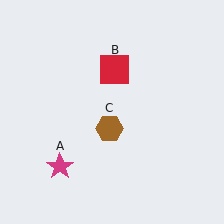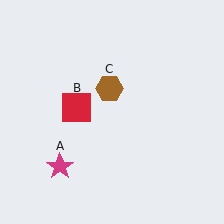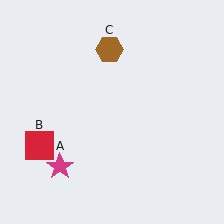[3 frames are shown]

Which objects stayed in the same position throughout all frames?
Magenta star (object A) remained stationary.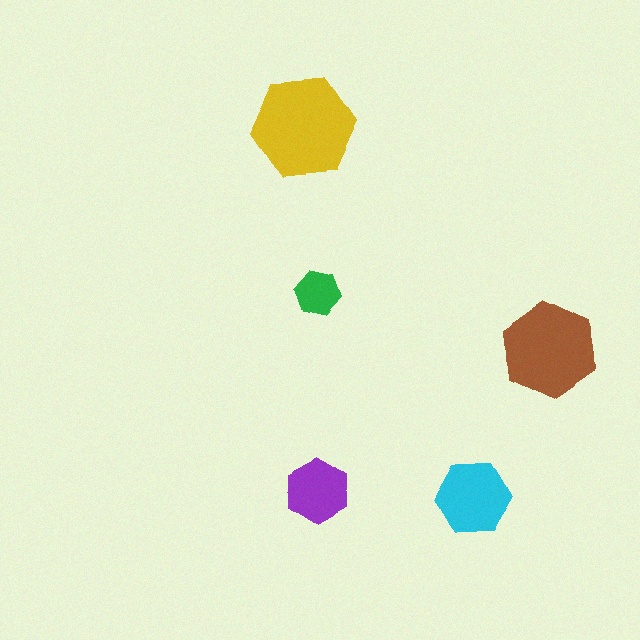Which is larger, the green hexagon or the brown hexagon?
The brown one.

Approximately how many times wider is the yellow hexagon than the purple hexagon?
About 1.5 times wider.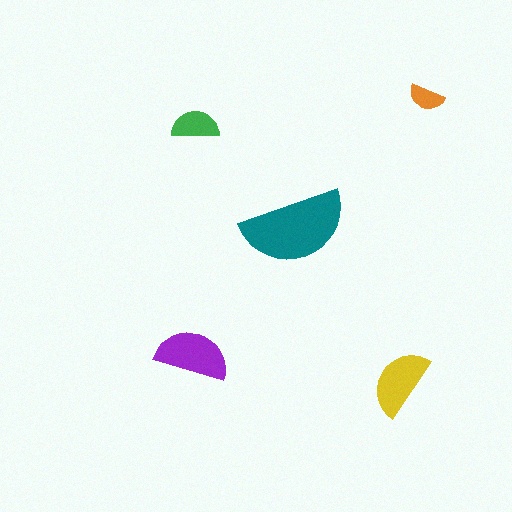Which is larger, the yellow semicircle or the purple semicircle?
The purple one.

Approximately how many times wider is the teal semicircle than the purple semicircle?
About 1.5 times wider.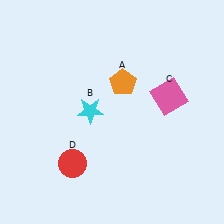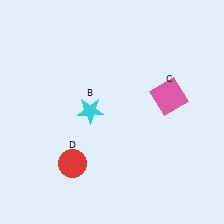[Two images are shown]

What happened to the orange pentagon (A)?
The orange pentagon (A) was removed in Image 2. It was in the top-right area of Image 1.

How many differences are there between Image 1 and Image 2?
There is 1 difference between the two images.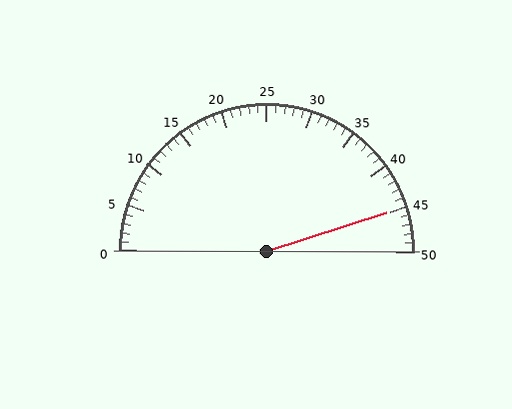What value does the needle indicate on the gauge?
The needle indicates approximately 45.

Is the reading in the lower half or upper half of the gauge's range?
The reading is in the upper half of the range (0 to 50).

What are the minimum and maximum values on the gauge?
The gauge ranges from 0 to 50.